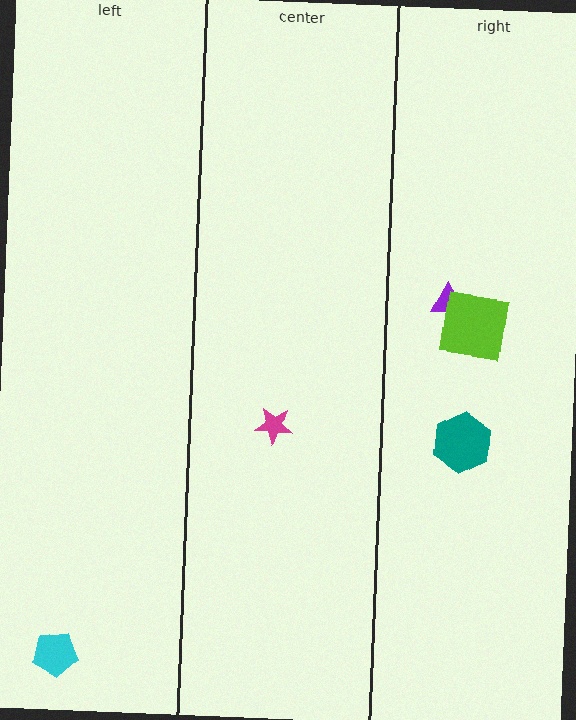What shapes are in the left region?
The cyan pentagon.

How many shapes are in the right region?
3.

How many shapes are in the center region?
1.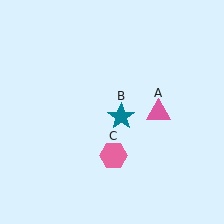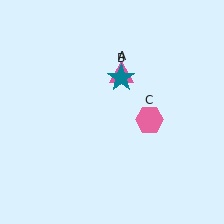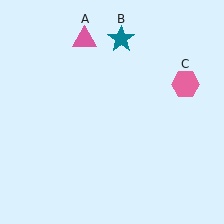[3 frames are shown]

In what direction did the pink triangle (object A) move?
The pink triangle (object A) moved up and to the left.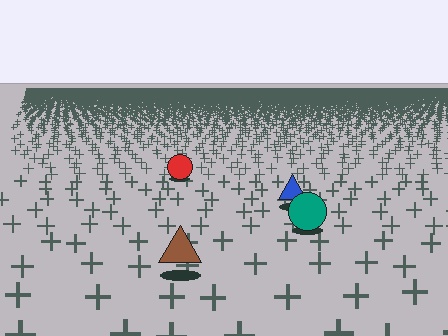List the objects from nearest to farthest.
From nearest to farthest: the brown triangle, the teal circle, the blue triangle, the red circle.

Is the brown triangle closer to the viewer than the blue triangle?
Yes. The brown triangle is closer — you can tell from the texture gradient: the ground texture is coarser near it.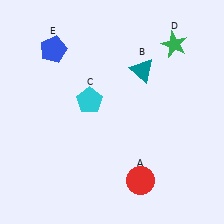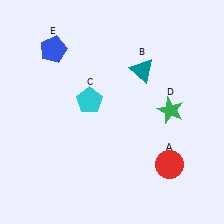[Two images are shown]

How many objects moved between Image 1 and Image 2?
2 objects moved between the two images.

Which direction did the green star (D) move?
The green star (D) moved down.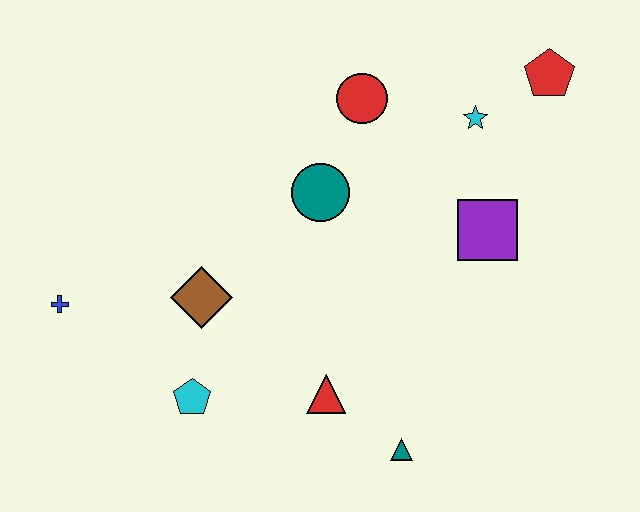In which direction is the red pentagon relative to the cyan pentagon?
The red pentagon is to the right of the cyan pentagon.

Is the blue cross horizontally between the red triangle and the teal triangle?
No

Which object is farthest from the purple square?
The blue cross is farthest from the purple square.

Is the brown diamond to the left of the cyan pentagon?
No